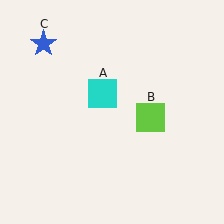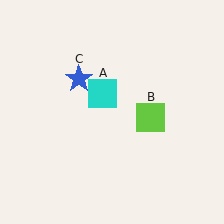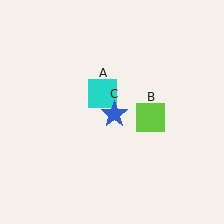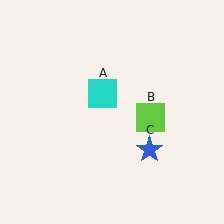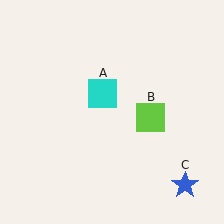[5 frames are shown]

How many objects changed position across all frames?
1 object changed position: blue star (object C).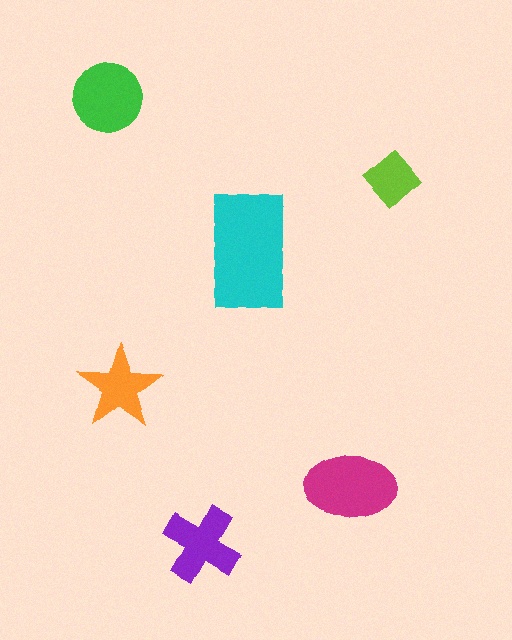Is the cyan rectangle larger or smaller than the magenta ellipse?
Larger.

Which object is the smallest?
The lime diamond.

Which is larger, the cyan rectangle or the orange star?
The cyan rectangle.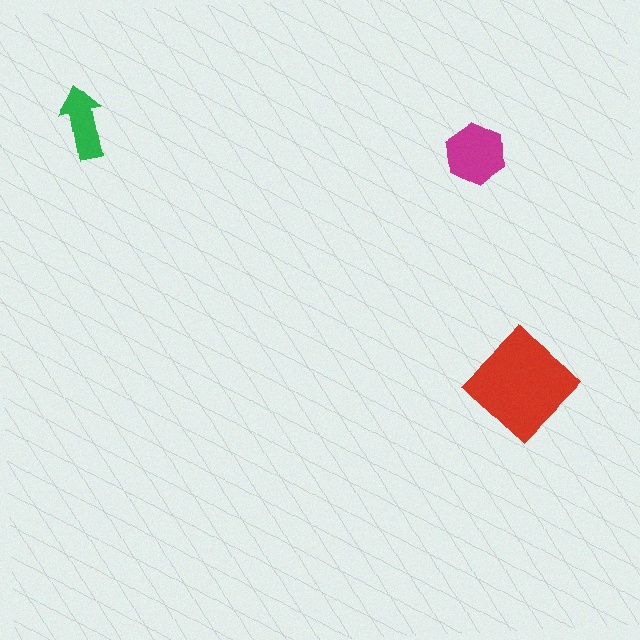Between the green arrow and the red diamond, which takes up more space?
The red diamond.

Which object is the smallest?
The green arrow.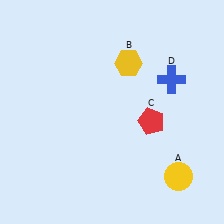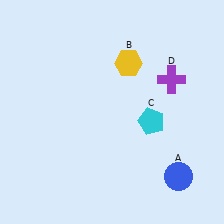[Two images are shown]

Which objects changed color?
A changed from yellow to blue. C changed from red to cyan. D changed from blue to purple.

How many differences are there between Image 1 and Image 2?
There are 3 differences between the two images.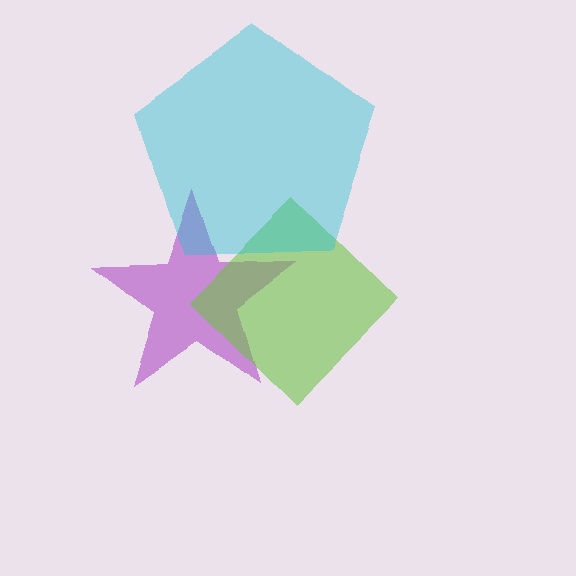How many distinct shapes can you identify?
There are 3 distinct shapes: a purple star, a lime diamond, a cyan pentagon.